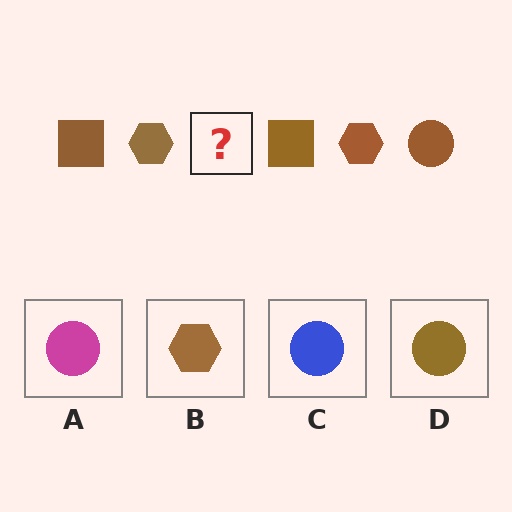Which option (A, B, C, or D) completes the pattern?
D.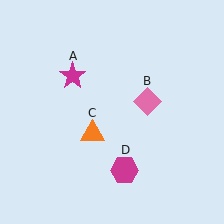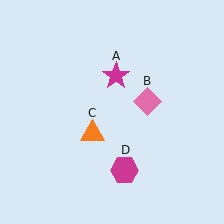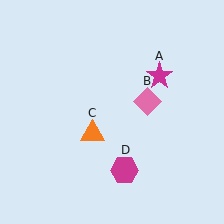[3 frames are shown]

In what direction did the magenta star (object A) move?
The magenta star (object A) moved right.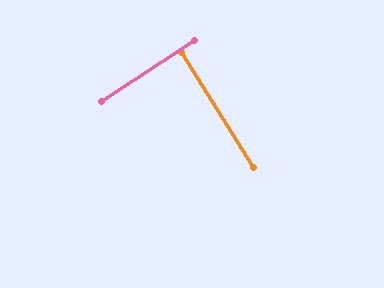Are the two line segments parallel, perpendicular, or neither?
Perpendicular — they meet at approximately 89°.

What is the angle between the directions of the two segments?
Approximately 89 degrees.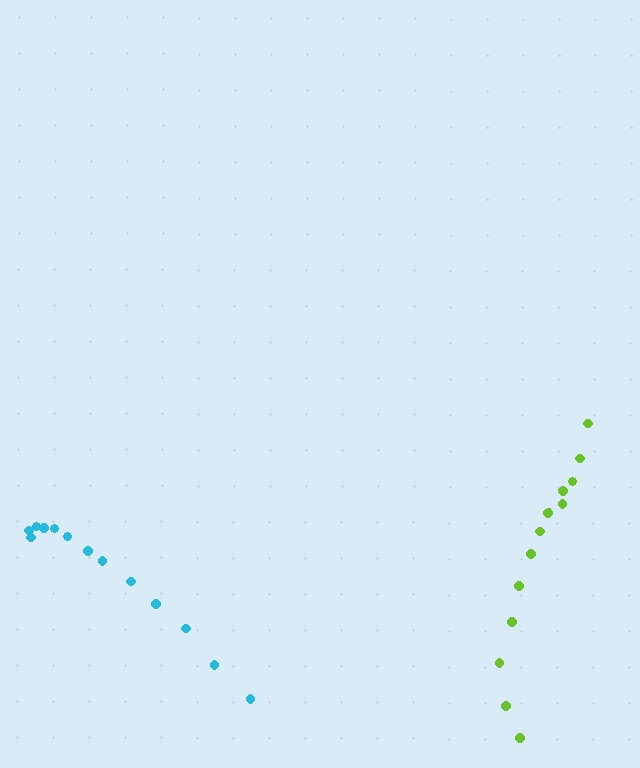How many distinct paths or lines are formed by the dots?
There are 2 distinct paths.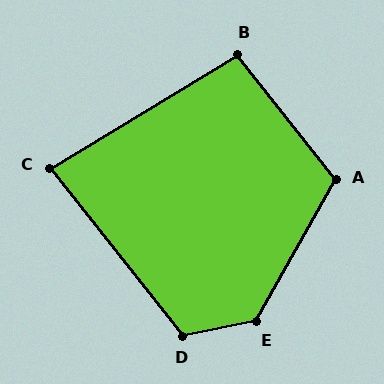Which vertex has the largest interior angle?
E, at approximately 131 degrees.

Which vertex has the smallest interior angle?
C, at approximately 83 degrees.